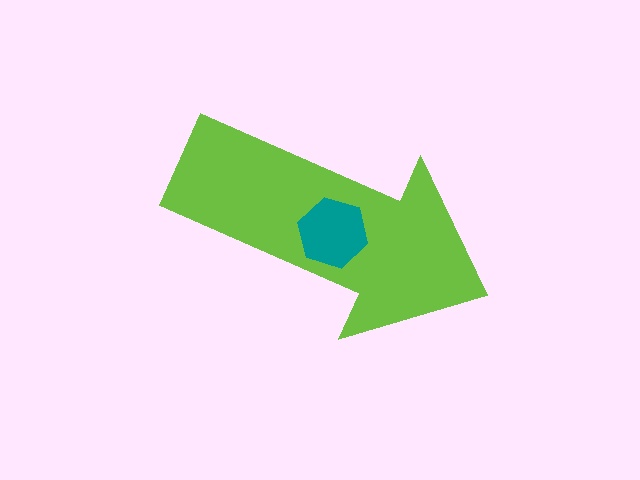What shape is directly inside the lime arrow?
The teal hexagon.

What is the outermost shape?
The lime arrow.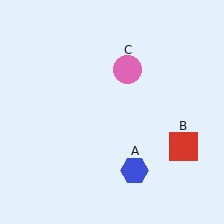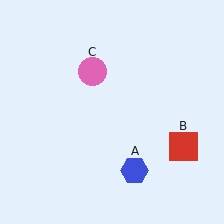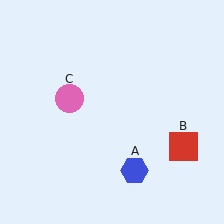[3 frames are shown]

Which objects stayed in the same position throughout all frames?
Blue hexagon (object A) and red square (object B) remained stationary.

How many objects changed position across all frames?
1 object changed position: pink circle (object C).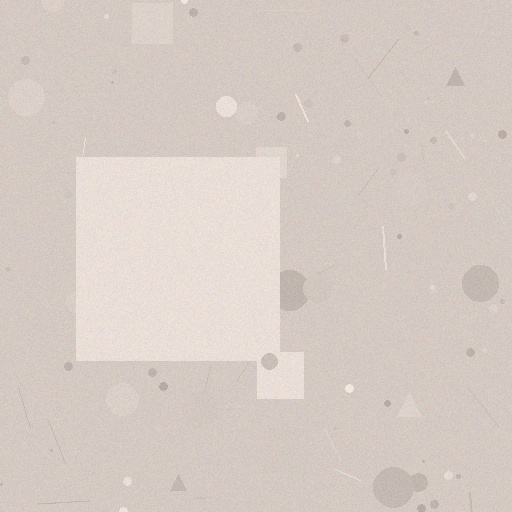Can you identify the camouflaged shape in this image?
The camouflaged shape is a square.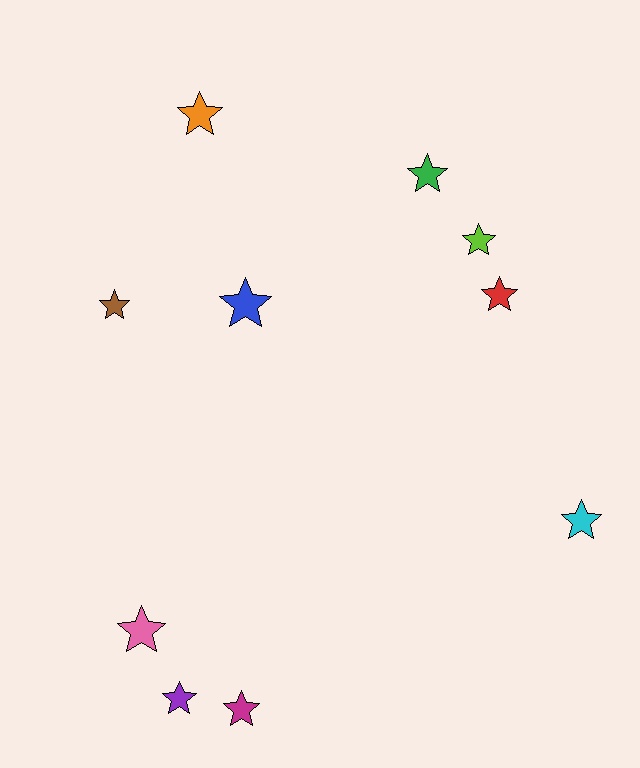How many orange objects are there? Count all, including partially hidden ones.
There is 1 orange object.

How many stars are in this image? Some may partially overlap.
There are 10 stars.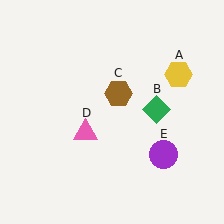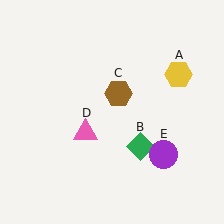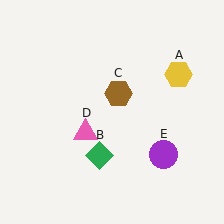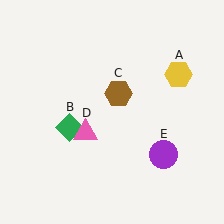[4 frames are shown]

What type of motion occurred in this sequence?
The green diamond (object B) rotated clockwise around the center of the scene.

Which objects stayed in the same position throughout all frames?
Yellow hexagon (object A) and brown hexagon (object C) and pink triangle (object D) and purple circle (object E) remained stationary.